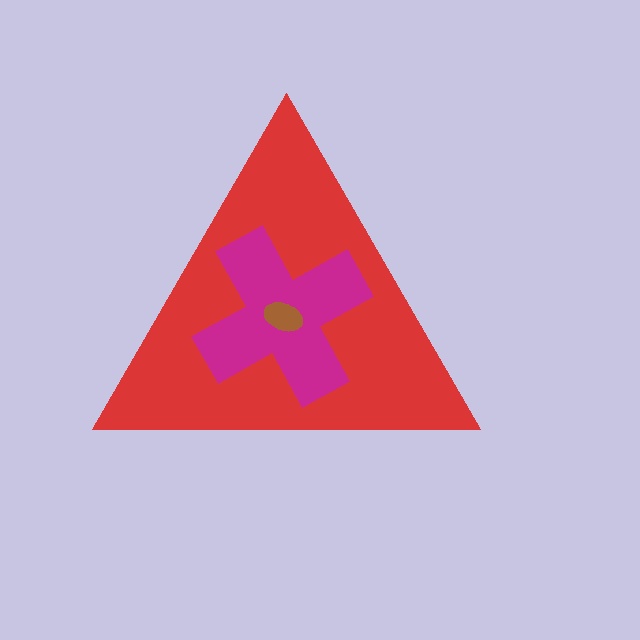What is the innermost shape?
The brown ellipse.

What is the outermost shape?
The red triangle.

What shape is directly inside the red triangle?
The magenta cross.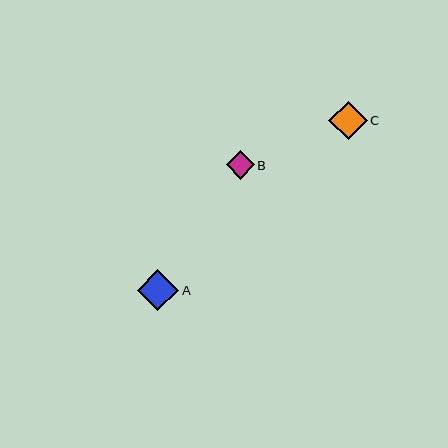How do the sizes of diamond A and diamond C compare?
Diamond A and diamond C are approximately the same size.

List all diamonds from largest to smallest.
From largest to smallest: A, C, B.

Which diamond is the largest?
Diamond A is the largest with a size of approximately 41 pixels.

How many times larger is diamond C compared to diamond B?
Diamond C is approximately 1.4 times the size of diamond B.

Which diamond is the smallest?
Diamond B is the smallest with a size of approximately 28 pixels.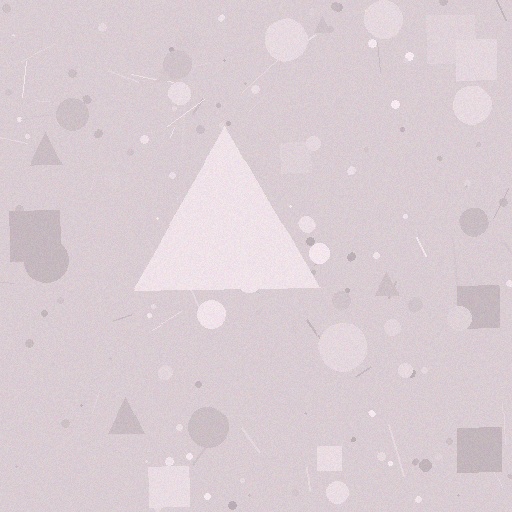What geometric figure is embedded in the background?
A triangle is embedded in the background.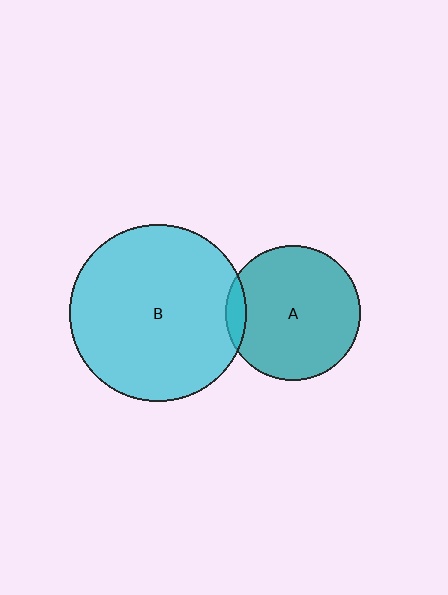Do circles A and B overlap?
Yes.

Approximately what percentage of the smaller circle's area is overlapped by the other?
Approximately 5%.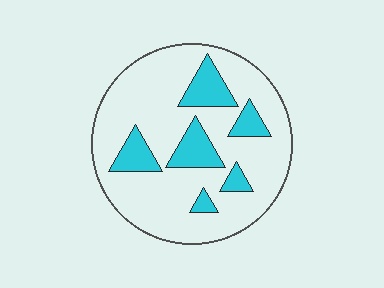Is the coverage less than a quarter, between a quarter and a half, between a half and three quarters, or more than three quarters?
Less than a quarter.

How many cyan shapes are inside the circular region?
6.